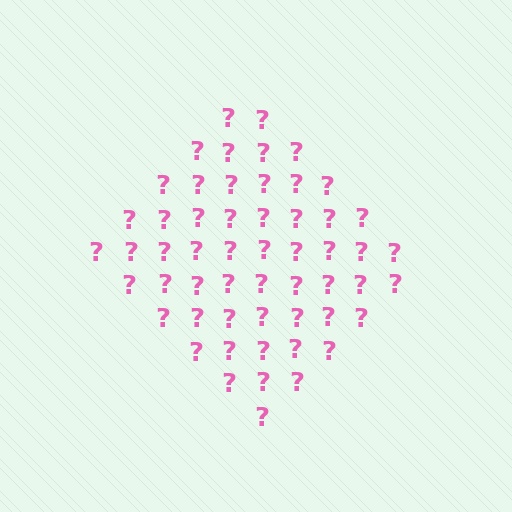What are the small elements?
The small elements are question marks.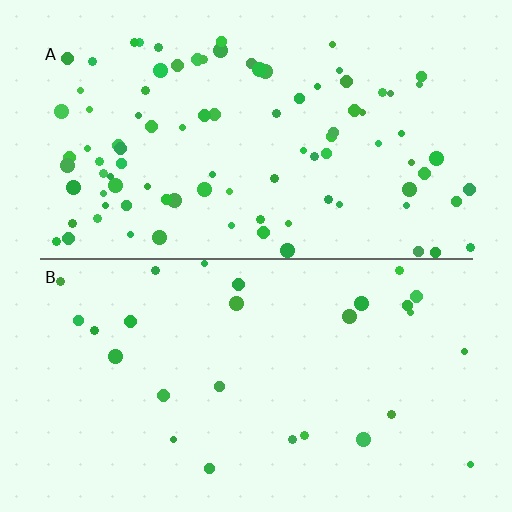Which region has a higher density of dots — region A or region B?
A (the top).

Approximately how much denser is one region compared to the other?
Approximately 3.4× — region A over region B.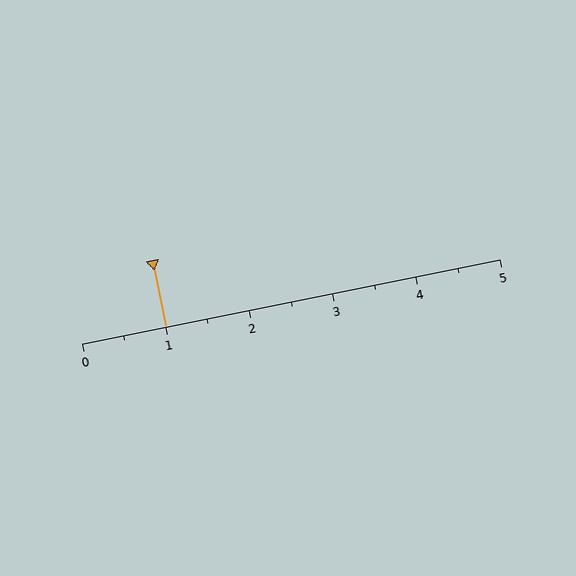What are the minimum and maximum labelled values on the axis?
The axis runs from 0 to 5.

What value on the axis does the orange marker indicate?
The marker indicates approximately 1.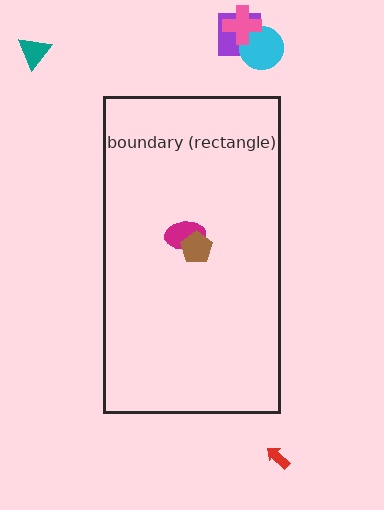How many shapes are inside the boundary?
2 inside, 5 outside.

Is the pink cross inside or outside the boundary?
Outside.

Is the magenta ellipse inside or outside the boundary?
Inside.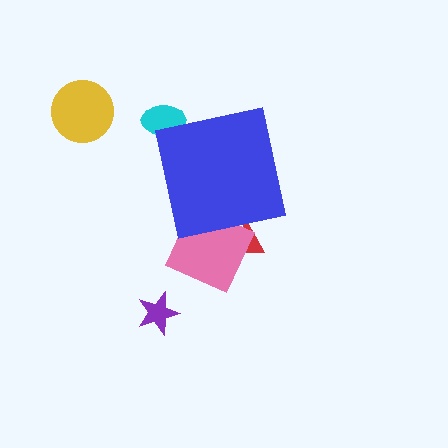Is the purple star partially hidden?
No, the purple star is fully visible.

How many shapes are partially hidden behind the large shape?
3 shapes are partially hidden.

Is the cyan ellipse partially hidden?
Yes, the cyan ellipse is partially hidden behind the blue square.